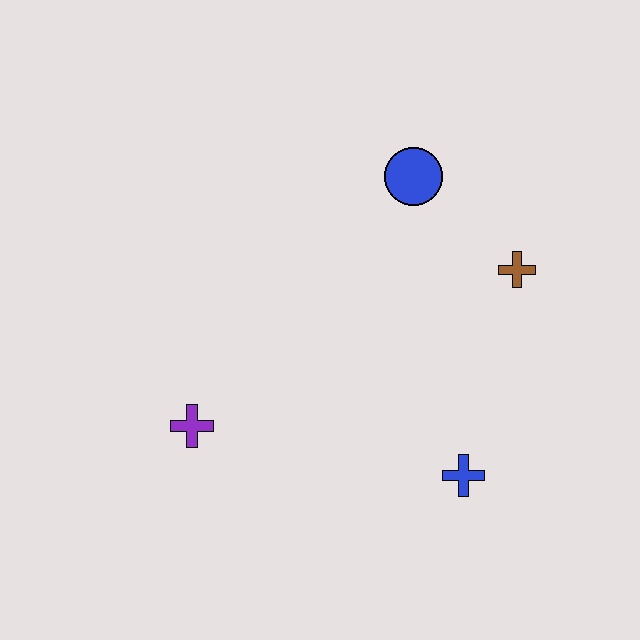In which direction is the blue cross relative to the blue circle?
The blue cross is below the blue circle.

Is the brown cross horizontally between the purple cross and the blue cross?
No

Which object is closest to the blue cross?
The brown cross is closest to the blue cross.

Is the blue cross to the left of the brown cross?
Yes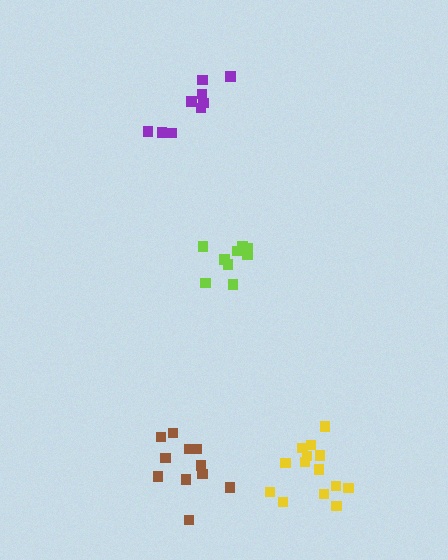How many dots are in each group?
Group 1: 9 dots, Group 2: 14 dots, Group 3: 9 dots, Group 4: 11 dots (43 total).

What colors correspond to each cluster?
The clusters are colored: lime, yellow, purple, brown.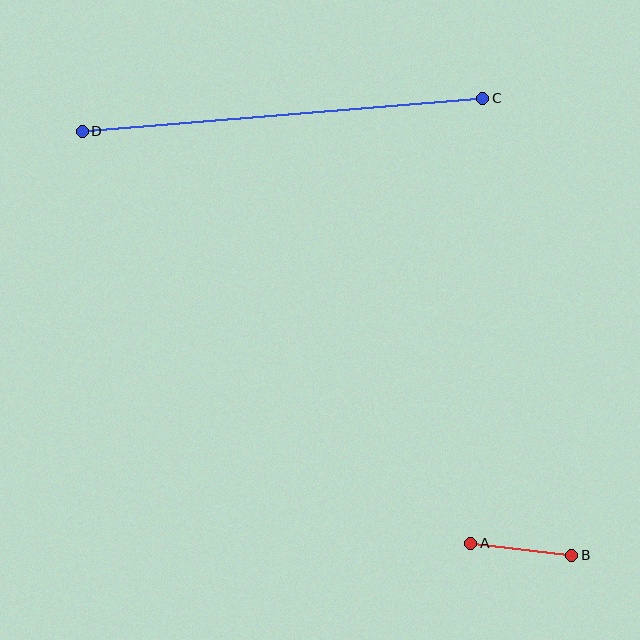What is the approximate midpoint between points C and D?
The midpoint is at approximately (283, 115) pixels.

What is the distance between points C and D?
The distance is approximately 402 pixels.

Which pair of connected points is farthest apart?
Points C and D are farthest apart.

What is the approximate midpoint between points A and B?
The midpoint is at approximately (521, 549) pixels.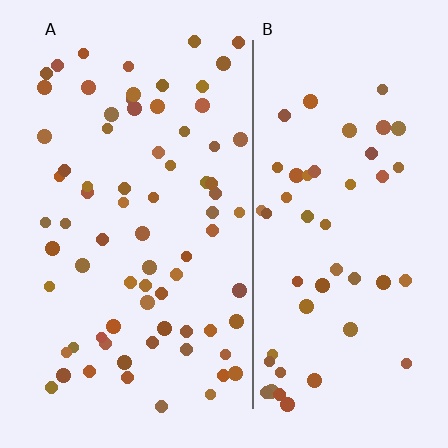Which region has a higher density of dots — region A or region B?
A (the left).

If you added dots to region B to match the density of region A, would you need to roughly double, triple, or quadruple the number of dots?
Approximately double.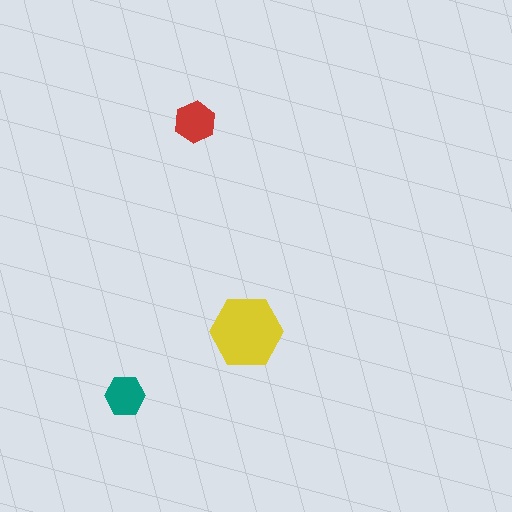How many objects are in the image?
There are 3 objects in the image.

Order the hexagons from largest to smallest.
the yellow one, the red one, the teal one.